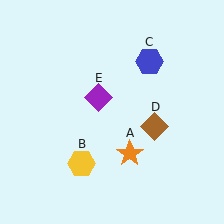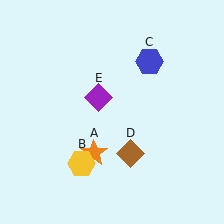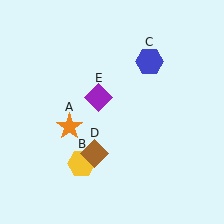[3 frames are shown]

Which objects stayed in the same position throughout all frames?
Yellow hexagon (object B) and blue hexagon (object C) and purple diamond (object E) remained stationary.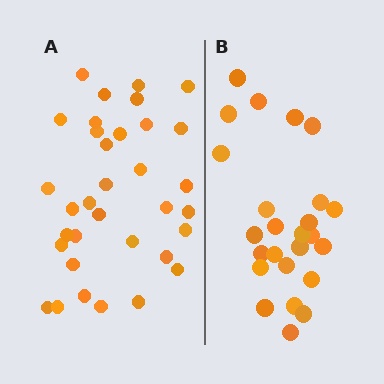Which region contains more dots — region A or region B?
Region A (the left region) has more dots.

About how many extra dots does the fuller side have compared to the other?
Region A has roughly 8 or so more dots than region B.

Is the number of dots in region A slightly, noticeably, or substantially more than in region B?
Region A has noticeably more, but not dramatically so. The ratio is roughly 1.4 to 1.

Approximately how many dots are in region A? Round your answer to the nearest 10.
About 30 dots. (The exact count is 34, which rounds to 30.)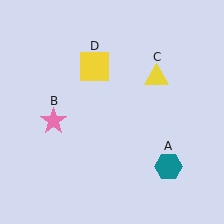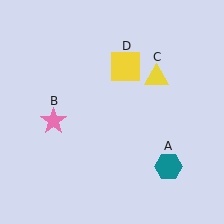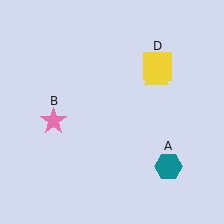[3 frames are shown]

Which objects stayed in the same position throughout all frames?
Teal hexagon (object A) and pink star (object B) and yellow triangle (object C) remained stationary.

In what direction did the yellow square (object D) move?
The yellow square (object D) moved right.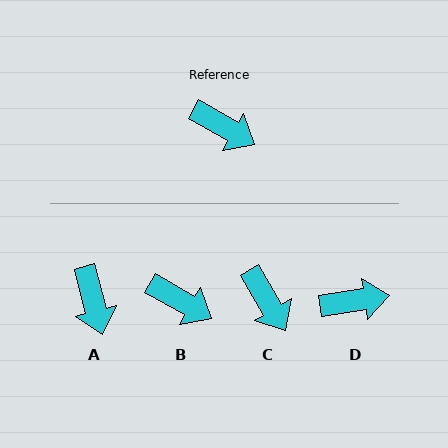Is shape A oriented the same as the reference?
No, it is off by about 46 degrees.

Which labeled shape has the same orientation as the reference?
B.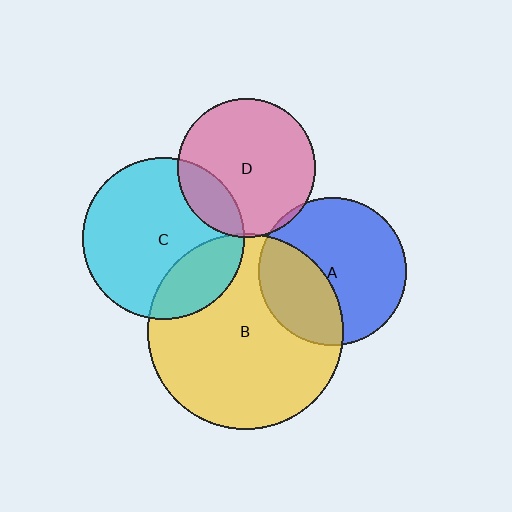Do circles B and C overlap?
Yes.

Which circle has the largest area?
Circle B (yellow).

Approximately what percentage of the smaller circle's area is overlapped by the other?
Approximately 25%.